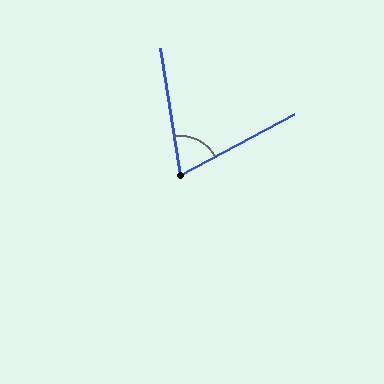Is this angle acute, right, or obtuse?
It is acute.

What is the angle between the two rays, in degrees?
Approximately 71 degrees.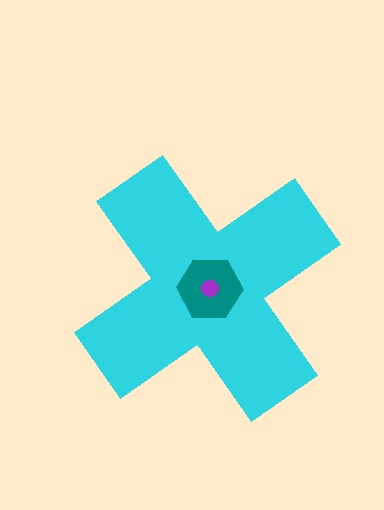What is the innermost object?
The purple circle.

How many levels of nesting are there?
3.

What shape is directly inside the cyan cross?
The teal hexagon.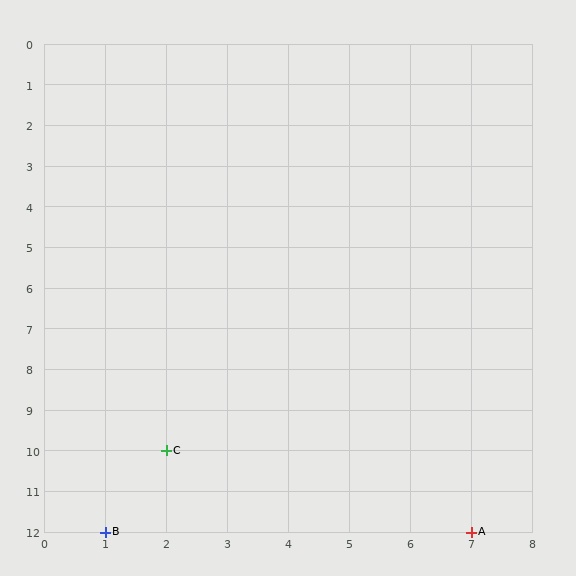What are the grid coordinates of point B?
Point B is at grid coordinates (1, 12).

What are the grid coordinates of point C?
Point C is at grid coordinates (2, 10).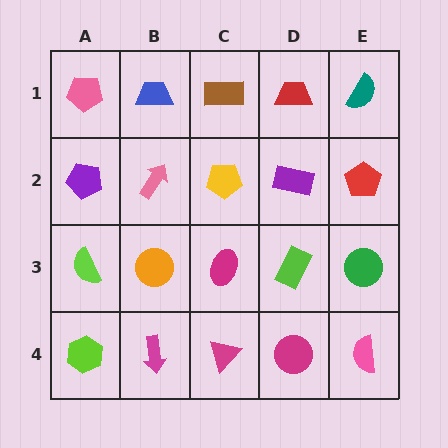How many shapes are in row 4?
5 shapes.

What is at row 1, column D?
A red trapezoid.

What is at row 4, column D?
A magenta circle.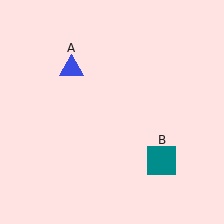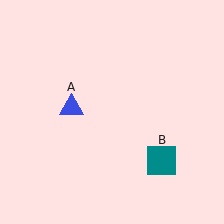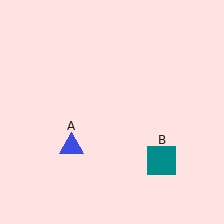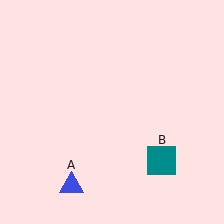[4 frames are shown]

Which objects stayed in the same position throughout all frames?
Teal square (object B) remained stationary.